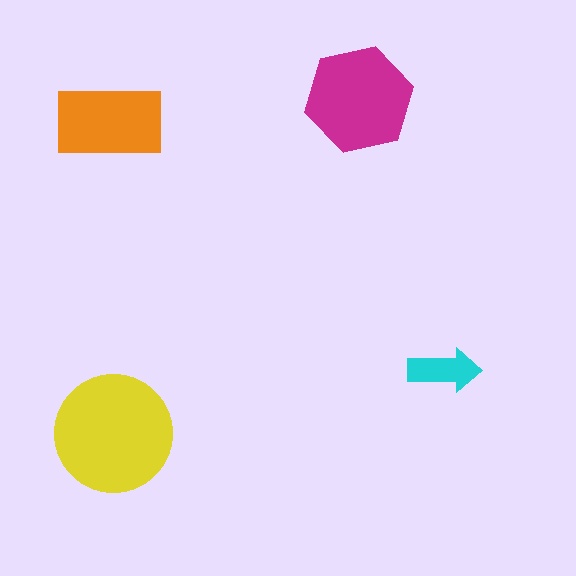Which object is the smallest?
The cyan arrow.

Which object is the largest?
The yellow circle.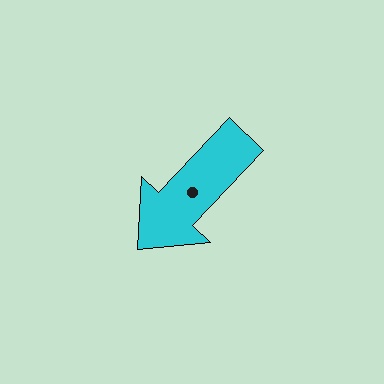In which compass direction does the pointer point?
Southwest.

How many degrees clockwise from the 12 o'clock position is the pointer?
Approximately 223 degrees.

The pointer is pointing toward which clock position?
Roughly 7 o'clock.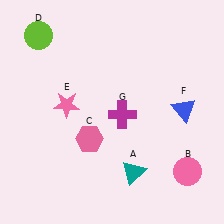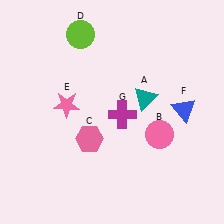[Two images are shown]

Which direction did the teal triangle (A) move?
The teal triangle (A) moved up.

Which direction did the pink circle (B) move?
The pink circle (B) moved up.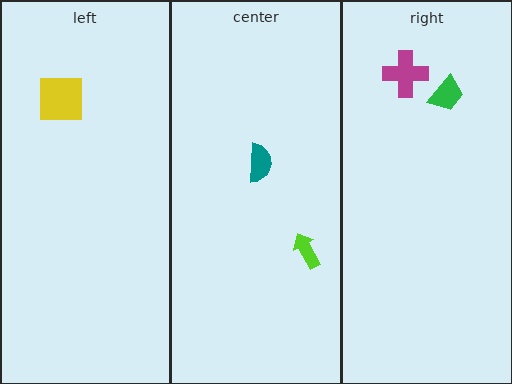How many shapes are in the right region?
2.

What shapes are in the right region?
The magenta cross, the green trapezoid.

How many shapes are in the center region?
2.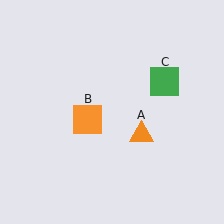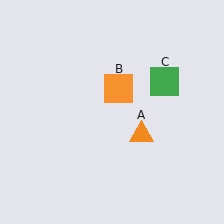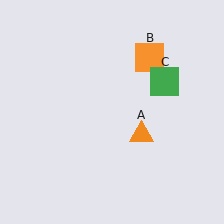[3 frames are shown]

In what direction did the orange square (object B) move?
The orange square (object B) moved up and to the right.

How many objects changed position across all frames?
1 object changed position: orange square (object B).